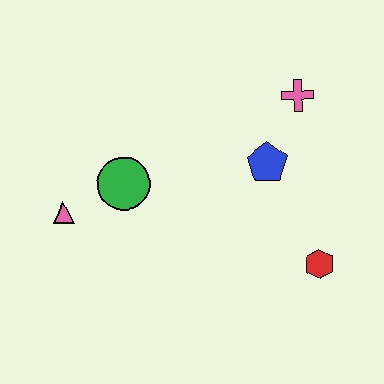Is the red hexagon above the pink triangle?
No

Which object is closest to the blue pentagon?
The pink cross is closest to the blue pentagon.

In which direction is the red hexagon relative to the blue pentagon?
The red hexagon is below the blue pentagon.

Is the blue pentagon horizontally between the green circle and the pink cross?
Yes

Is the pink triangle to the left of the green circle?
Yes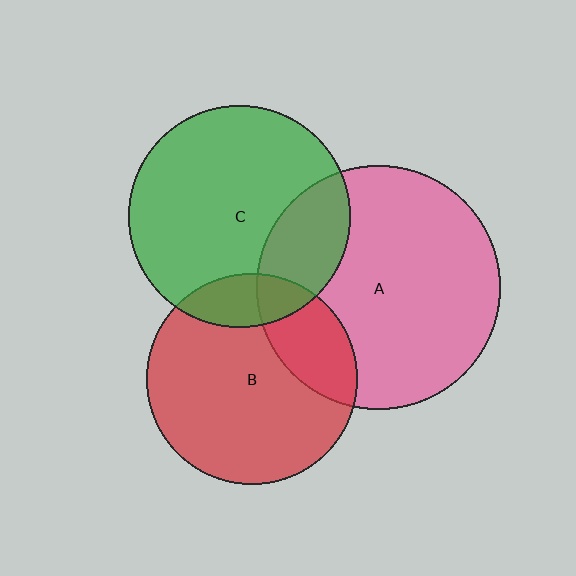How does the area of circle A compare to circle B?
Approximately 1.3 times.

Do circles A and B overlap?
Yes.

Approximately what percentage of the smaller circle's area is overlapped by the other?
Approximately 25%.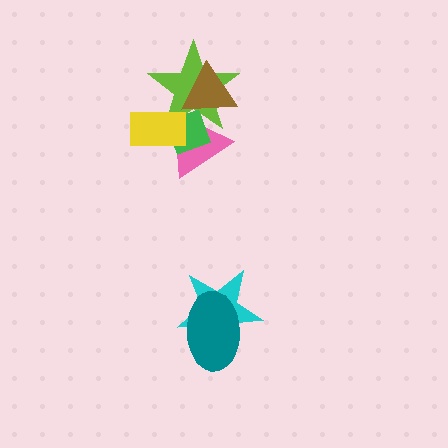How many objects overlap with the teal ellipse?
1 object overlaps with the teal ellipse.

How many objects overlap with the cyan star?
1 object overlaps with the cyan star.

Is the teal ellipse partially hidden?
No, no other shape covers it.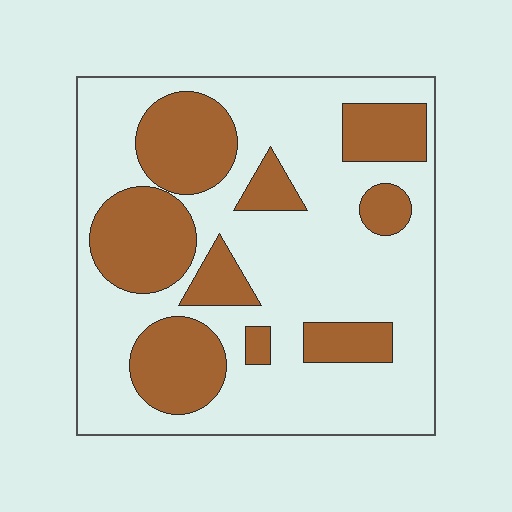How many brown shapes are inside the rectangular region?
9.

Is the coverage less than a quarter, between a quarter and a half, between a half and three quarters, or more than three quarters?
Between a quarter and a half.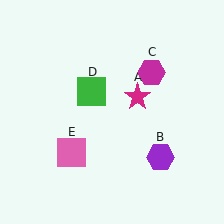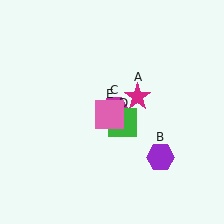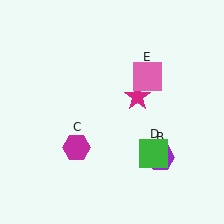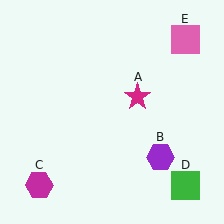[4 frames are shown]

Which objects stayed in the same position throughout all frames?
Magenta star (object A) and purple hexagon (object B) remained stationary.